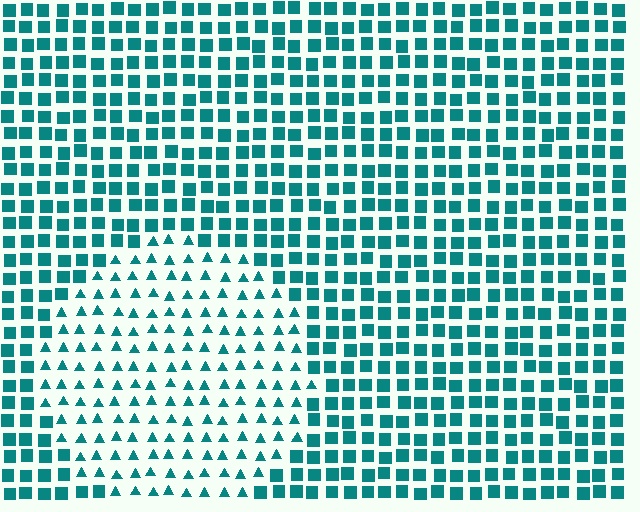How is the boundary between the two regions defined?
The boundary is defined by a change in element shape: triangles inside vs. squares outside. All elements share the same color and spacing.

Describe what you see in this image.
The image is filled with small teal elements arranged in a uniform grid. A circle-shaped region contains triangles, while the surrounding area contains squares. The boundary is defined purely by the change in element shape.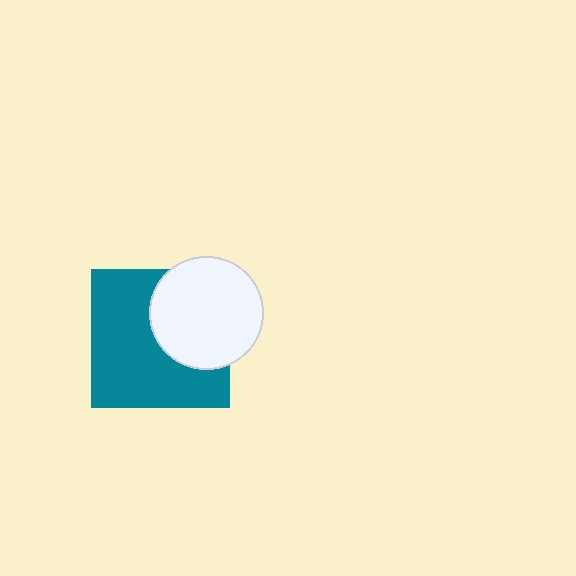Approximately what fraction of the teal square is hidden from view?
Roughly 37% of the teal square is hidden behind the white circle.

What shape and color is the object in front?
The object in front is a white circle.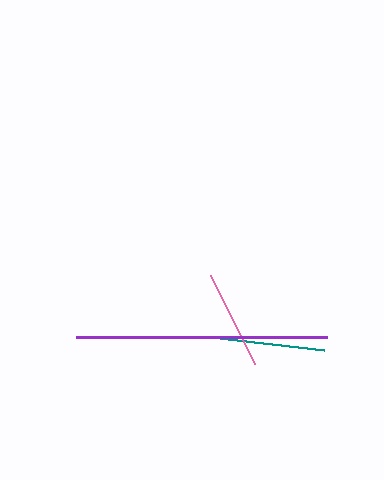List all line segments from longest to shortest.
From longest to shortest: purple, teal, pink.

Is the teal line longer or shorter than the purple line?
The purple line is longer than the teal line.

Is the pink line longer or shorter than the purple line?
The purple line is longer than the pink line.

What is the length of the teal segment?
The teal segment is approximately 113 pixels long.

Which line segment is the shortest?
The pink line is the shortest at approximately 99 pixels.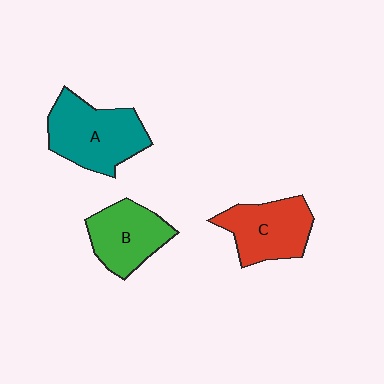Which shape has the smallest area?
Shape B (green).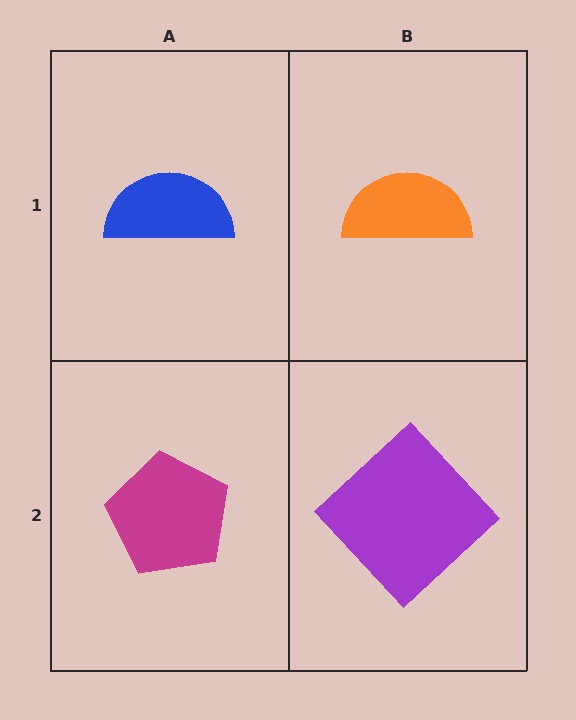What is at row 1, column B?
An orange semicircle.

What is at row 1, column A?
A blue semicircle.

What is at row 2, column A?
A magenta pentagon.